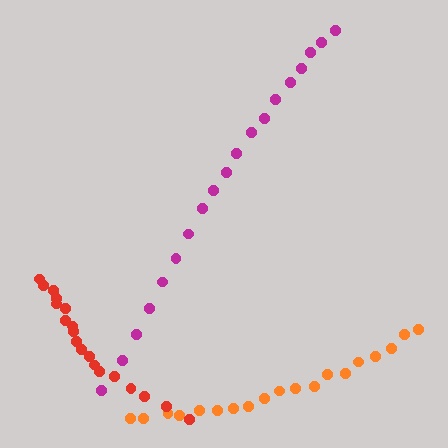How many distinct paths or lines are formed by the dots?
There are 3 distinct paths.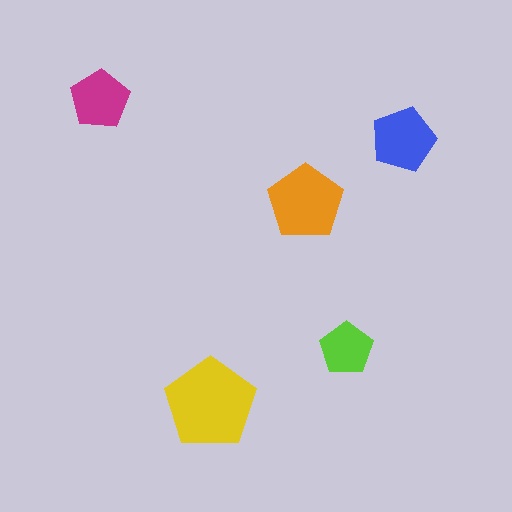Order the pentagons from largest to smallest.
the yellow one, the orange one, the blue one, the magenta one, the lime one.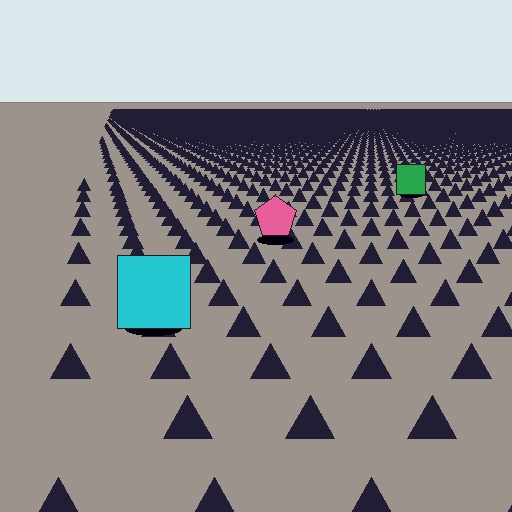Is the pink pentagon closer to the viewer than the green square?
Yes. The pink pentagon is closer — you can tell from the texture gradient: the ground texture is coarser near it.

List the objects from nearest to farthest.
From nearest to farthest: the cyan square, the pink pentagon, the green square.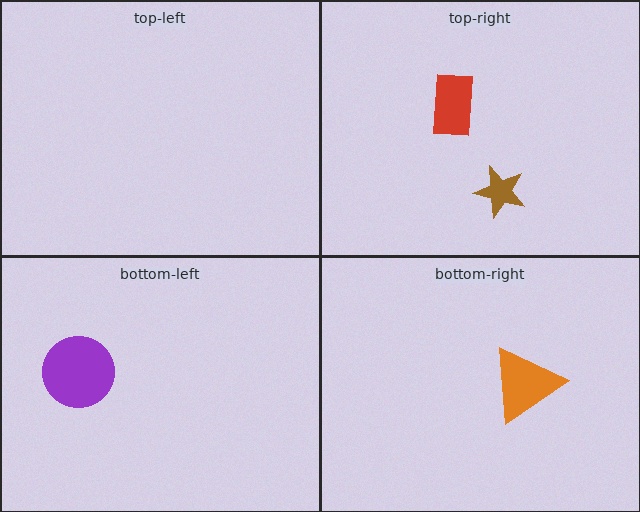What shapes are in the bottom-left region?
The purple circle.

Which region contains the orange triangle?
The bottom-right region.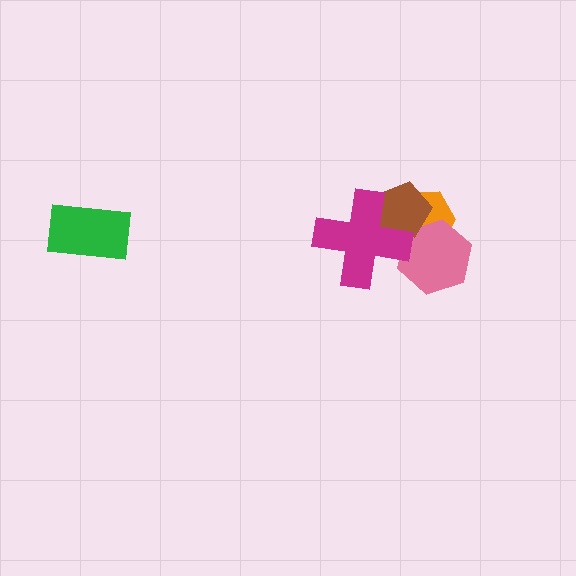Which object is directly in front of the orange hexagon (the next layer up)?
The pink hexagon is directly in front of the orange hexagon.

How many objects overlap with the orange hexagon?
3 objects overlap with the orange hexagon.